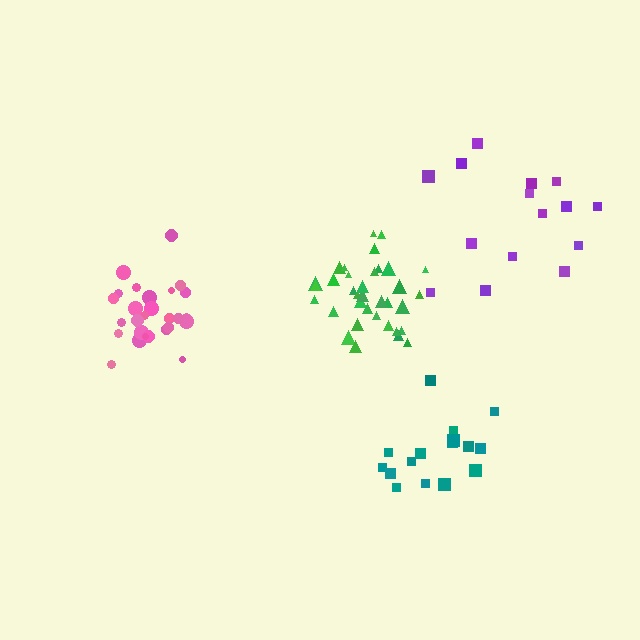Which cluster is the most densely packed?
Green.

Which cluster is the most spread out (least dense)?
Purple.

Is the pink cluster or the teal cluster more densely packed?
Pink.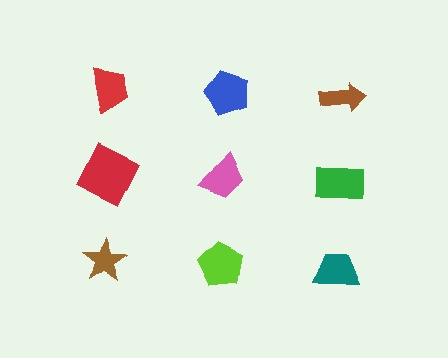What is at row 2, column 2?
A pink trapezoid.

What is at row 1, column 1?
A red trapezoid.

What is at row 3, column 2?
A lime pentagon.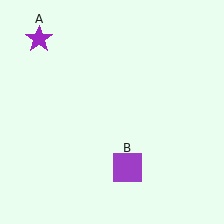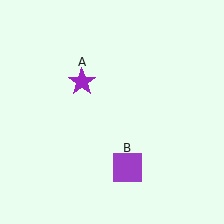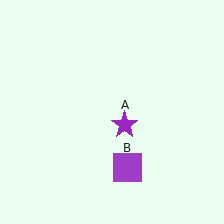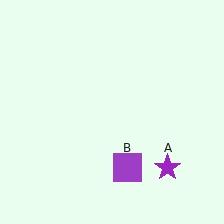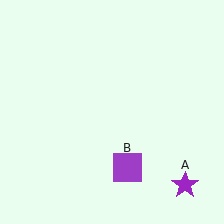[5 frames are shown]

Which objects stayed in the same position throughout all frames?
Purple square (object B) remained stationary.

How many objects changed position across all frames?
1 object changed position: purple star (object A).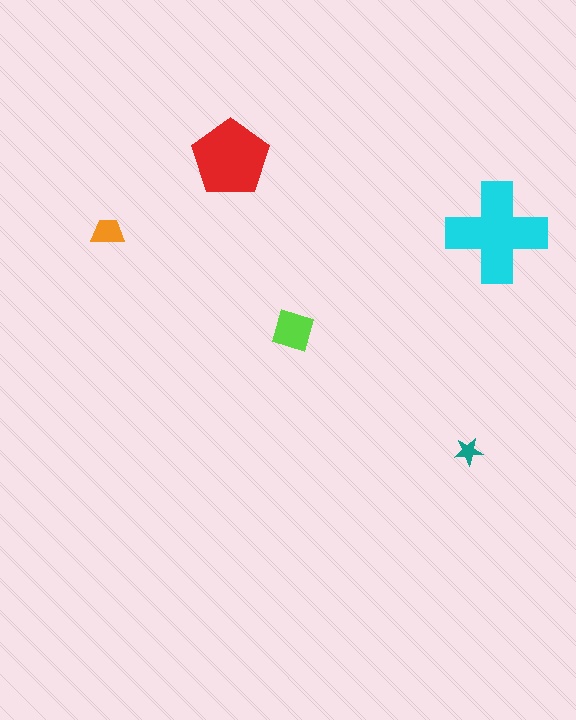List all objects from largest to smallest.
The cyan cross, the red pentagon, the lime diamond, the orange trapezoid, the teal star.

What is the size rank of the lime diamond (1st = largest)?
3rd.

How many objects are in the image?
There are 5 objects in the image.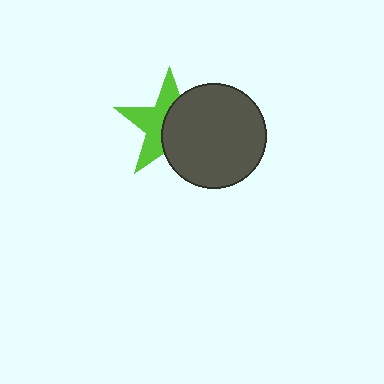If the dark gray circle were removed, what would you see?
You would see the complete lime star.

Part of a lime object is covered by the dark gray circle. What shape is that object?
It is a star.